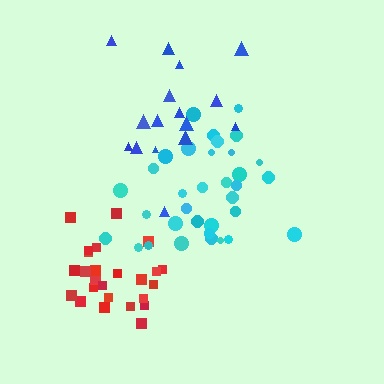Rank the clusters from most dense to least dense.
red, cyan, blue.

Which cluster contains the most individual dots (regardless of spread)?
Cyan (34).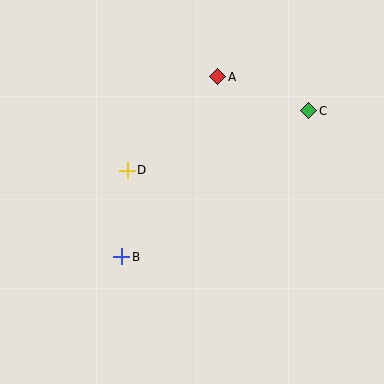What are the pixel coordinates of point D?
Point D is at (127, 170).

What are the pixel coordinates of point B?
Point B is at (122, 257).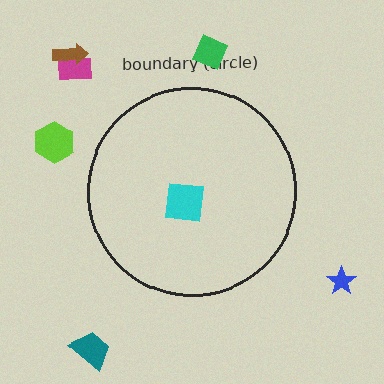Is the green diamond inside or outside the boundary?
Outside.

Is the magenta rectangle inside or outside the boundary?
Outside.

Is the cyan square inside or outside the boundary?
Inside.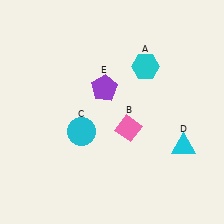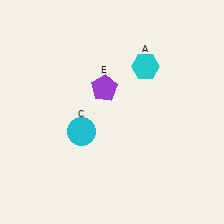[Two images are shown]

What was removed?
The cyan triangle (D), the pink diamond (B) were removed in Image 2.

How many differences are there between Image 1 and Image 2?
There are 2 differences between the two images.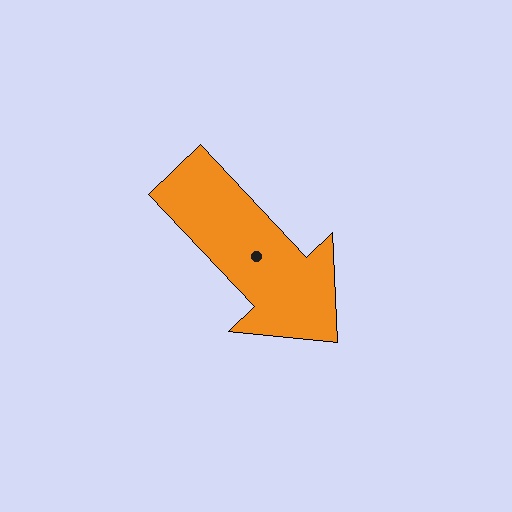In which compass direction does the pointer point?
Southeast.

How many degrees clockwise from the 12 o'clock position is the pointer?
Approximately 137 degrees.